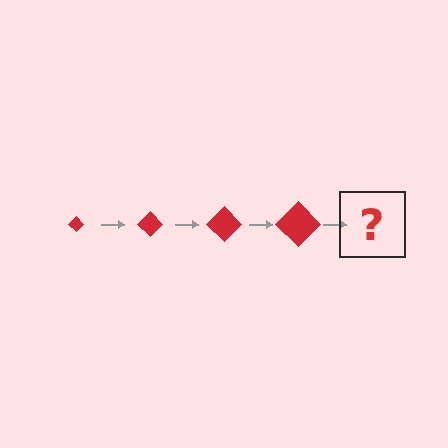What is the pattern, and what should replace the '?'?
The pattern is that the diamond gets progressively larger each step. The '?' should be a red diamond, larger than the previous one.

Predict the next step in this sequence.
The next step is a red diamond, larger than the previous one.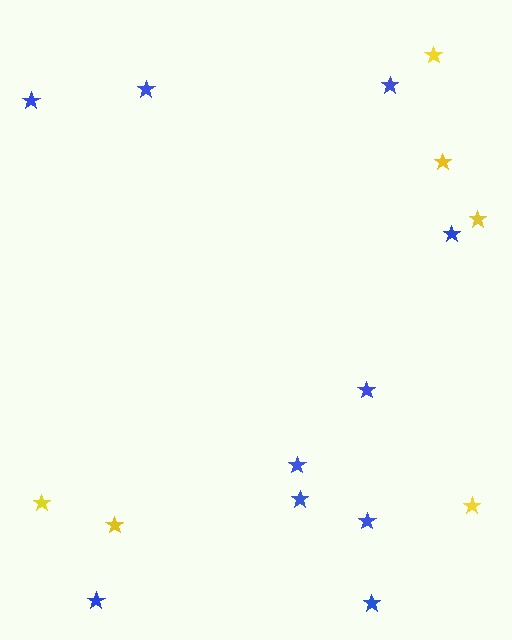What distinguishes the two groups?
There are 2 groups: one group of yellow stars (6) and one group of blue stars (10).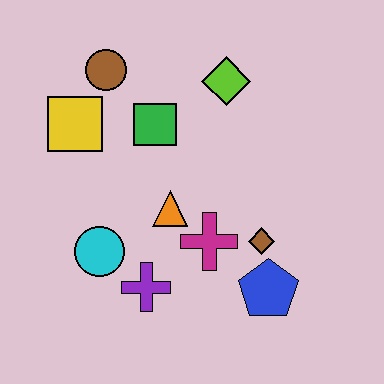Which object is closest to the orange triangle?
The magenta cross is closest to the orange triangle.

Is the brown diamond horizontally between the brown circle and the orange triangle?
No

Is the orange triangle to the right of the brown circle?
Yes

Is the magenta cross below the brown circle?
Yes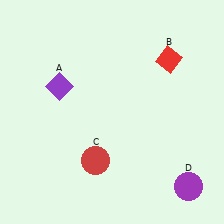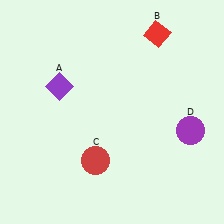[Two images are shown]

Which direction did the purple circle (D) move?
The purple circle (D) moved up.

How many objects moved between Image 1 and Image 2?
2 objects moved between the two images.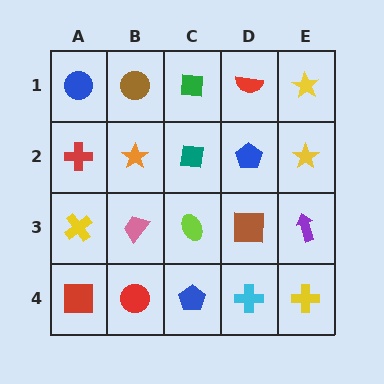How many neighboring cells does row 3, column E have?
3.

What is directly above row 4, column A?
A yellow cross.